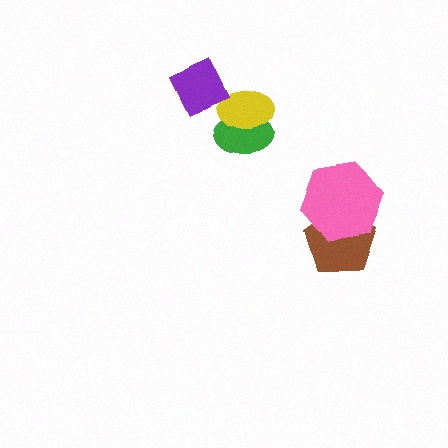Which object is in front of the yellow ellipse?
The purple diamond is in front of the yellow ellipse.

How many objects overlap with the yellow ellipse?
2 objects overlap with the yellow ellipse.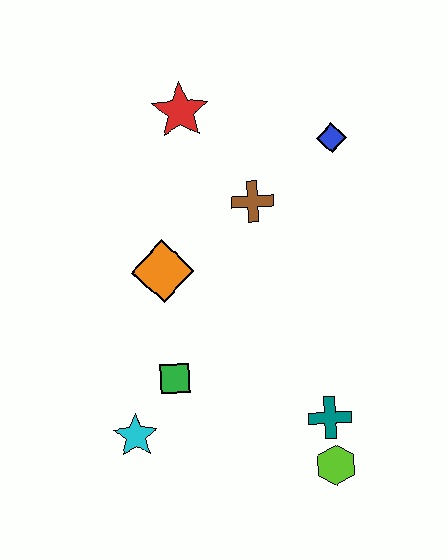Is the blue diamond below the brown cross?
No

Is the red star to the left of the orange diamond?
No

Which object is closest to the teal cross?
The lime hexagon is closest to the teal cross.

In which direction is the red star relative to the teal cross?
The red star is above the teal cross.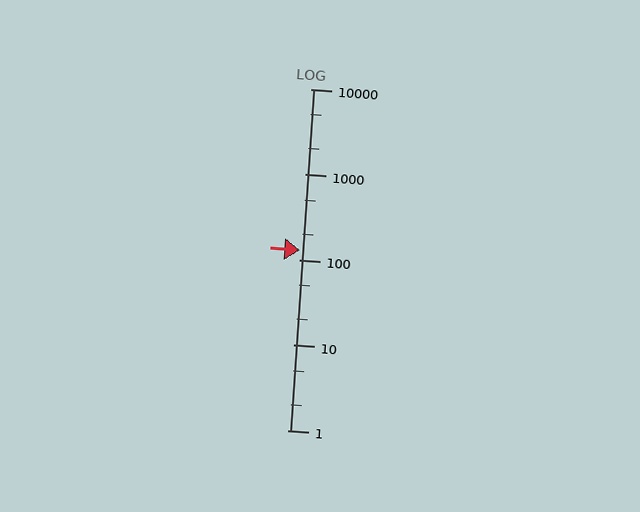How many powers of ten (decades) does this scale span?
The scale spans 4 decades, from 1 to 10000.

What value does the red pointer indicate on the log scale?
The pointer indicates approximately 130.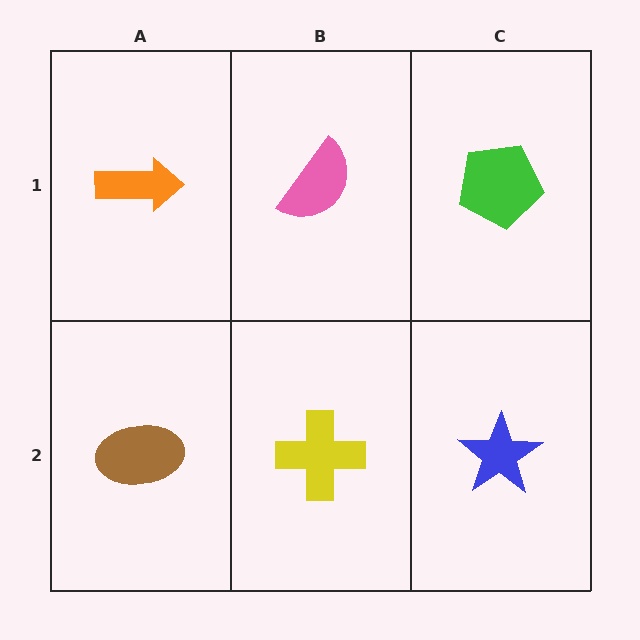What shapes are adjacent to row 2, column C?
A green pentagon (row 1, column C), a yellow cross (row 2, column B).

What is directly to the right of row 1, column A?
A pink semicircle.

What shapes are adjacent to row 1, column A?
A brown ellipse (row 2, column A), a pink semicircle (row 1, column B).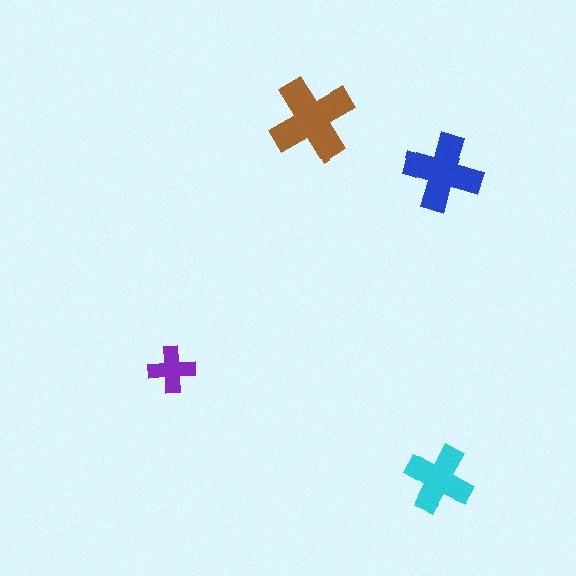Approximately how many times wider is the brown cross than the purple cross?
About 2 times wider.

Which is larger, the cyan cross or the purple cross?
The cyan one.